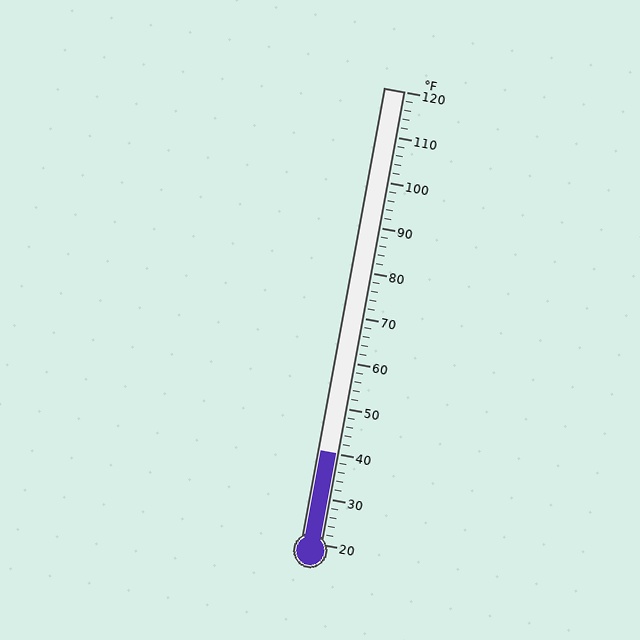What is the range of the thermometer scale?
The thermometer scale ranges from 20°F to 120°F.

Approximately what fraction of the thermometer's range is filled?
The thermometer is filled to approximately 20% of its range.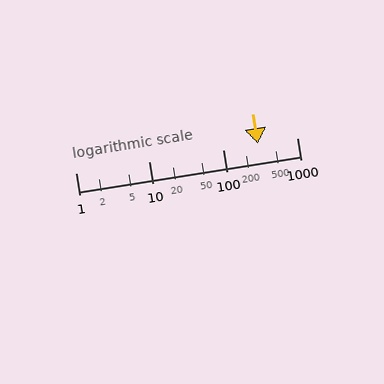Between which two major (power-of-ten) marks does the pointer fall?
The pointer is between 100 and 1000.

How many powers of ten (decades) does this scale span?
The scale spans 3 decades, from 1 to 1000.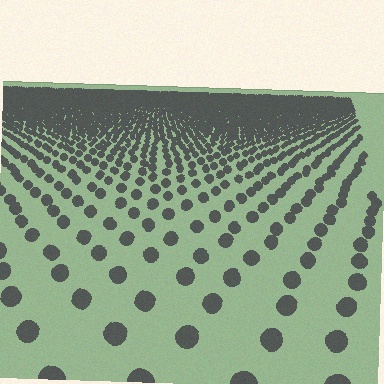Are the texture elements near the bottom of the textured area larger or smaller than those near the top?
Larger. Near the bottom, elements are closer to the viewer and appear at a bigger on-screen size.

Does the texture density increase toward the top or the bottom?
Density increases toward the top.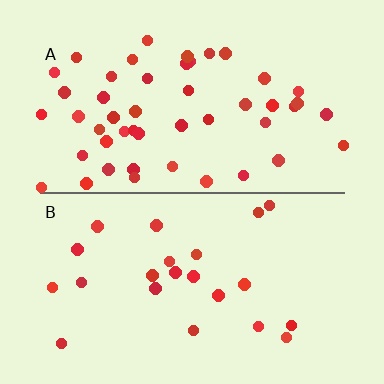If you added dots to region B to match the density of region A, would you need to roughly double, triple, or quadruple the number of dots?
Approximately double.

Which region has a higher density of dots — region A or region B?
A (the top).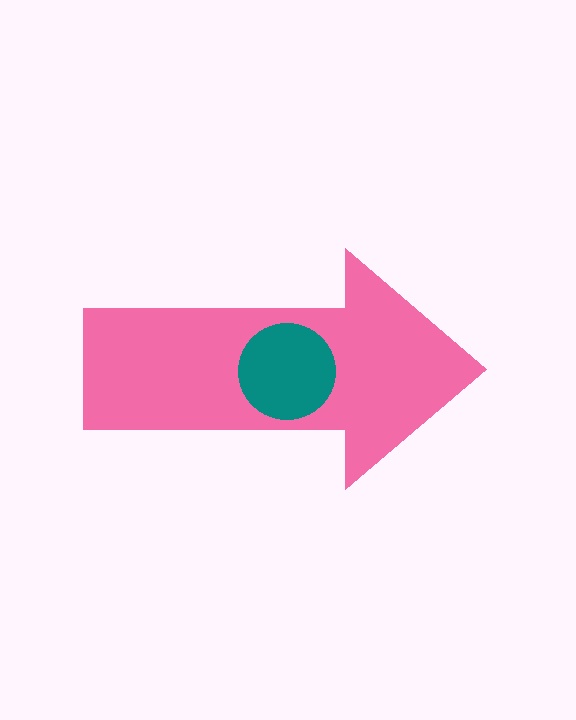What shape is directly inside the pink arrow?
The teal circle.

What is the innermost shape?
The teal circle.